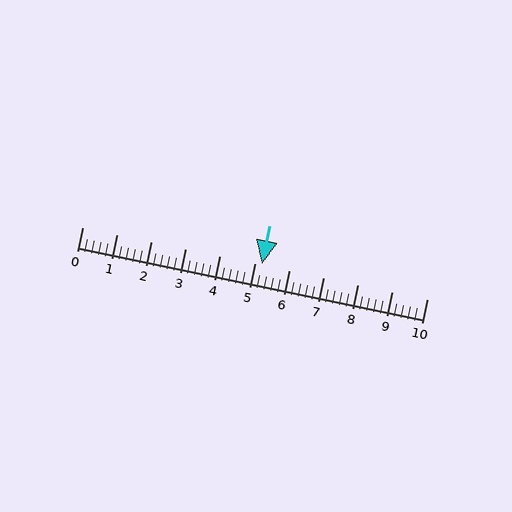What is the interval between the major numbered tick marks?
The major tick marks are spaced 1 units apart.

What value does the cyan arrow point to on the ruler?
The cyan arrow points to approximately 5.2.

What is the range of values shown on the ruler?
The ruler shows values from 0 to 10.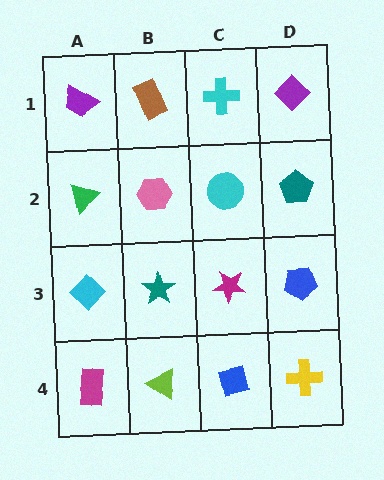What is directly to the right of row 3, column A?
A teal star.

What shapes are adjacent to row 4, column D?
A blue pentagon (row 3, column D), a blue diamond (row 4, column C).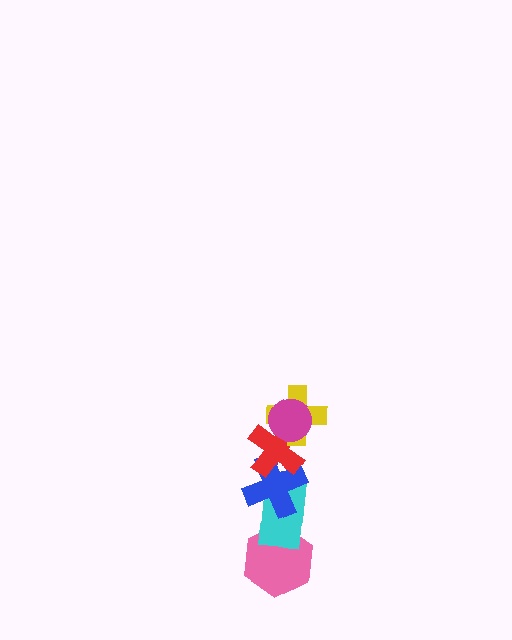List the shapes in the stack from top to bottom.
From top to bottom: the magenta circle, the yellow cross, the red cross, the blue cross, the cyan rectangle, the pink hexagon.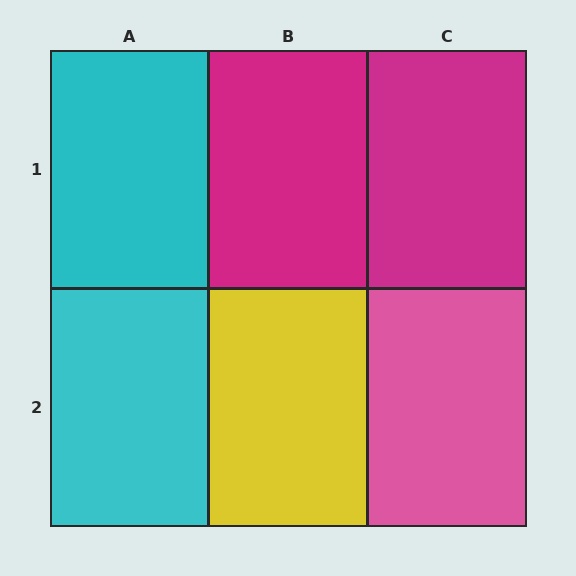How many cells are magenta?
2 cells are magenta.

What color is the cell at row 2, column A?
Cyan.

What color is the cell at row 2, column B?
Yellow.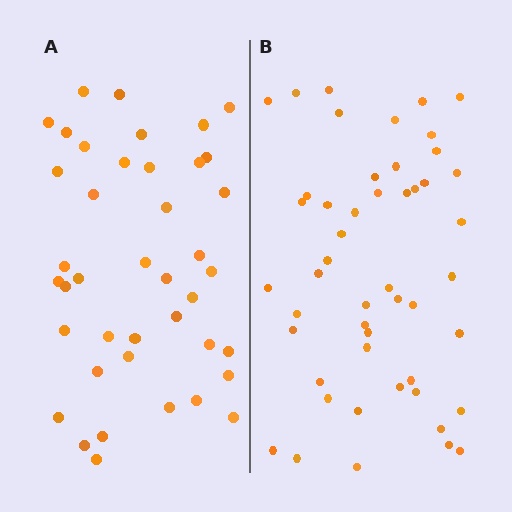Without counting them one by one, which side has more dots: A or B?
Region B (the right region) has more dots.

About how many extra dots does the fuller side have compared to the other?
Region B has roughly 8 or so more dots than region A.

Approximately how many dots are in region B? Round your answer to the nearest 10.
About 50 dots. (The exact count is 49, which rounds to 50.)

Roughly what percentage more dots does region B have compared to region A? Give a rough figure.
About 20% more.